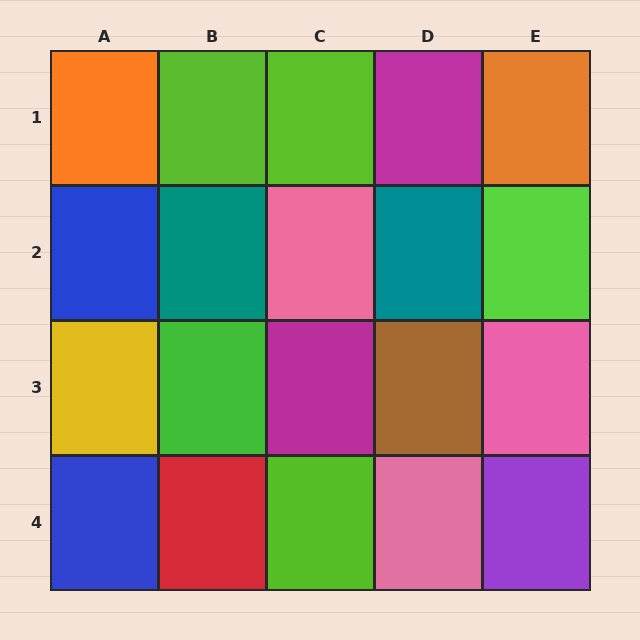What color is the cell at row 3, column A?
Yellow.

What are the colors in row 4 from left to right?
Blue, red, lime, pink, purple.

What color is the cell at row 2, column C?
Pink.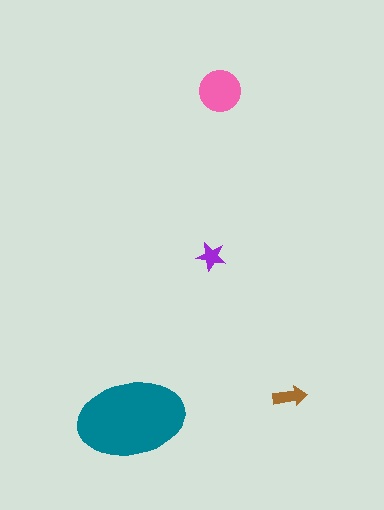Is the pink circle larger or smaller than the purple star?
Larger.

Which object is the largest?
The teal ellipse.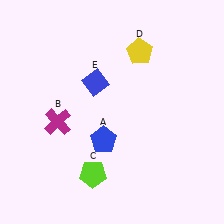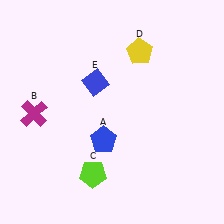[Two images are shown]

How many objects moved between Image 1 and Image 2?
1 object moved between the two images.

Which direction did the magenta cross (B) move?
The magenta cross (B) moved left.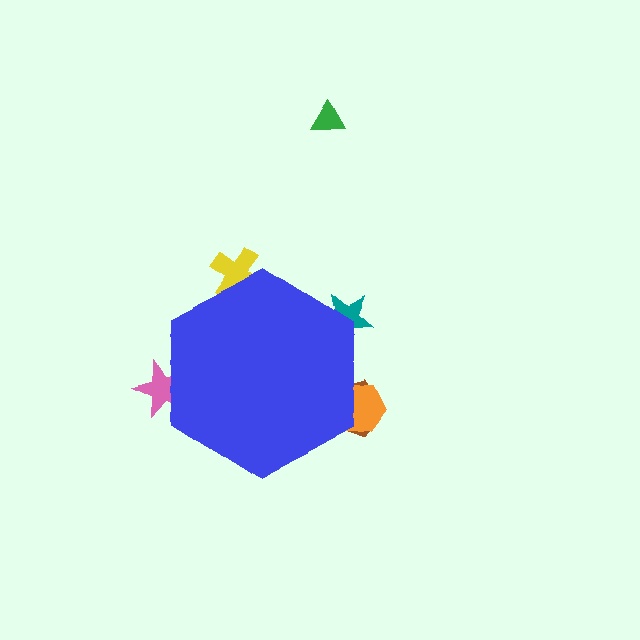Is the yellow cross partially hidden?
Yes, the yellow cross is partially hidden behind the blue hexagon.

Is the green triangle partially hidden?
No, the green triangle is fully visible.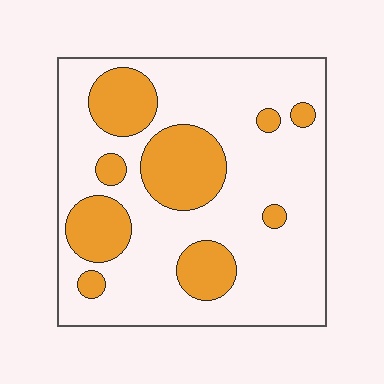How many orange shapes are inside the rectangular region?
9.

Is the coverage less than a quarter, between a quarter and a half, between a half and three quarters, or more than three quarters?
Between a quarter and a half.